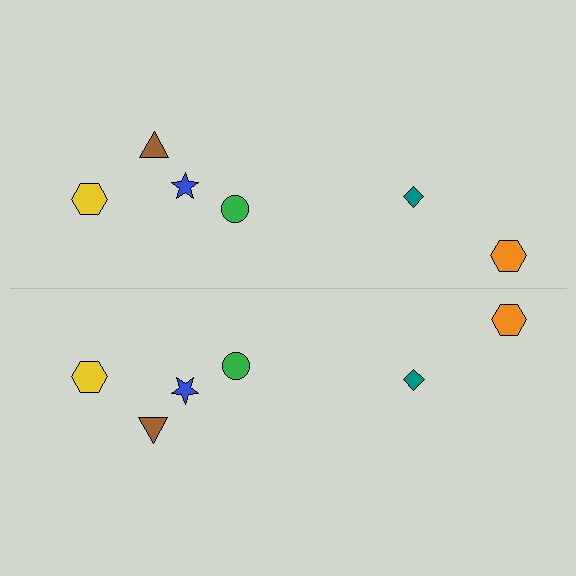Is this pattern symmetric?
Yes, this pattern has bilateral (reflection) symmetry.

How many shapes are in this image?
There are 12 shapes in this image.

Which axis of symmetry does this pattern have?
The pattern has a horizontal axis of symmetry running through the center of the image.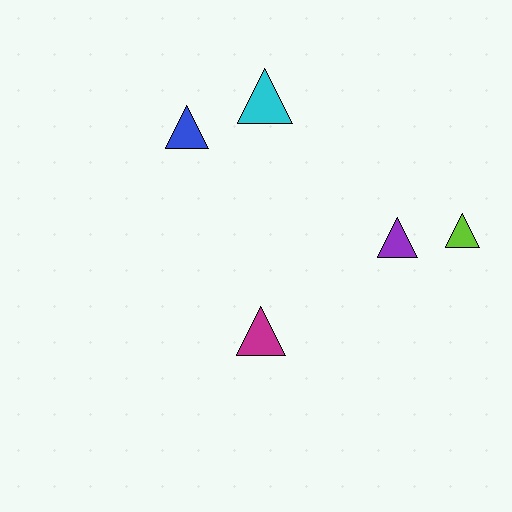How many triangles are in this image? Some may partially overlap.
There are 5 triangles.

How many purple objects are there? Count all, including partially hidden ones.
There is 1 purple object.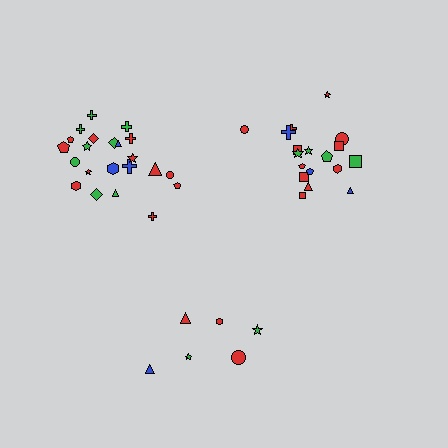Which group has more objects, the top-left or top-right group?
The top-left group.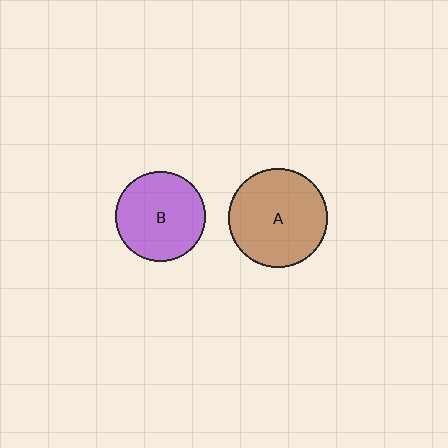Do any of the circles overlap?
No, none of the circles overlap.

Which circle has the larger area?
Circle A (brown).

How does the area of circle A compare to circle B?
Approximately 1.2 times.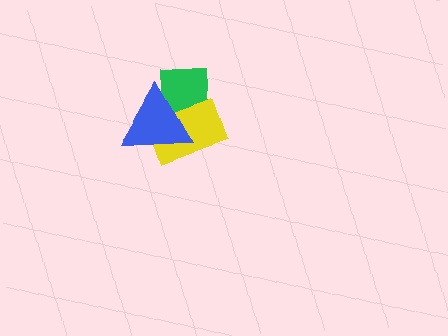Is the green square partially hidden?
Yes, it is partially covered by another shape.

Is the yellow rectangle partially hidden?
Yes, it is partially covered by another shape.